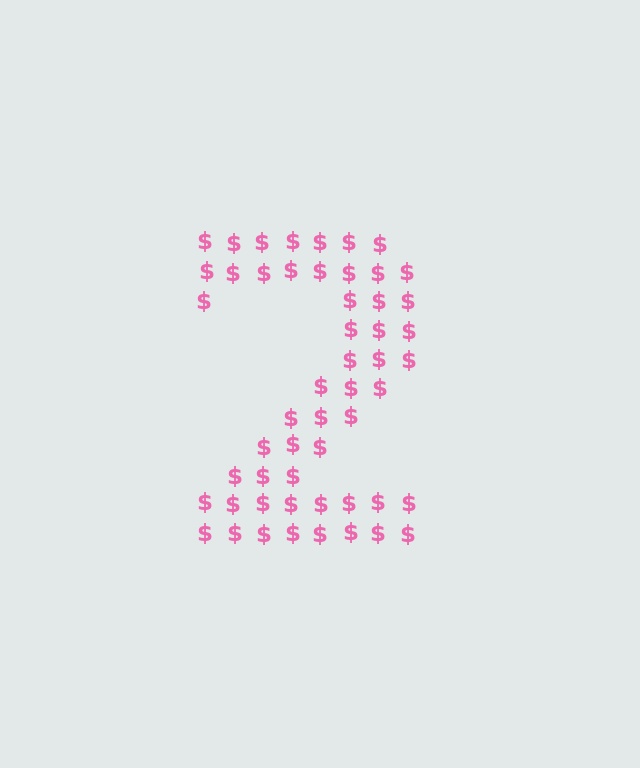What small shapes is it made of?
It is made of small dollar signs.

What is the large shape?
The large shape is the digit 2.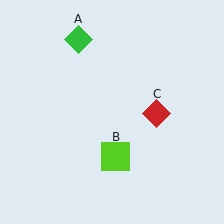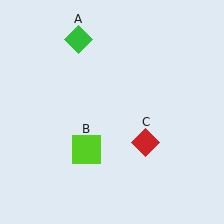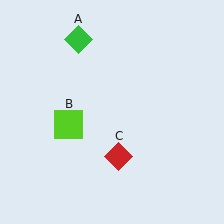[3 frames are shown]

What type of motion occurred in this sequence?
The lime square (object B), red diamond (object C) rotated clockwise around the center of the scene.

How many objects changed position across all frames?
2 objects changed position: lime square (object B), red diamond (object C).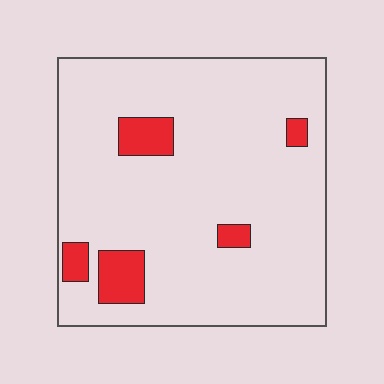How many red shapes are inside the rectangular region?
5.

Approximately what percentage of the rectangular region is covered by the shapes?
Approximately 10%.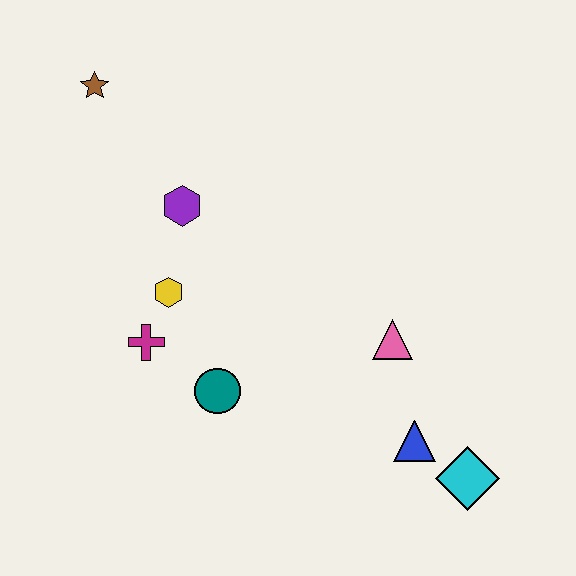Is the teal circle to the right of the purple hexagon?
Yes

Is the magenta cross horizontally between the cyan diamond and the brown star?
Yes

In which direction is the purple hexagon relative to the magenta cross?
The purple hexagon is above the magenta cross.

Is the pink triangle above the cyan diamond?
Yes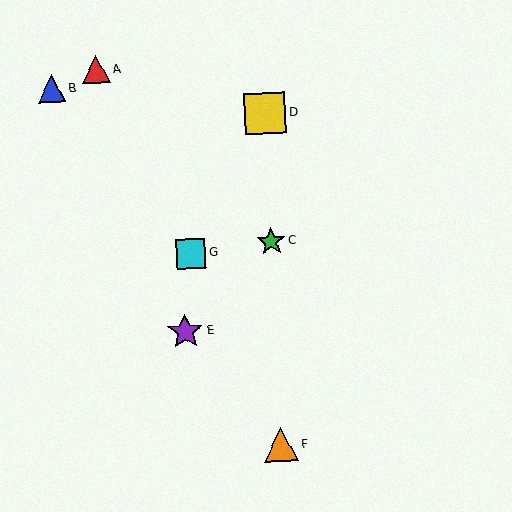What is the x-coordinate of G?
Object G is at x≈191.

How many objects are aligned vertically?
3 objects (C, D, F) are aligned vertically.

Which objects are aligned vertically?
Objects C, D, F are aligned vertically.